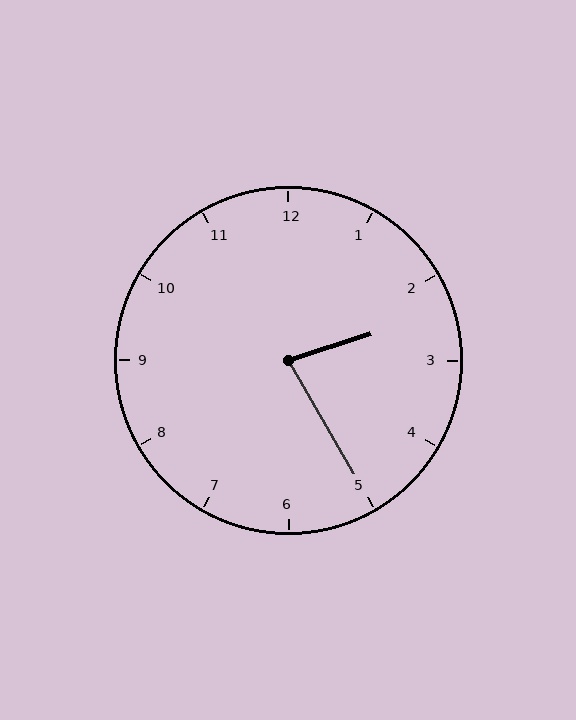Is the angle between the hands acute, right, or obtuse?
It is acute.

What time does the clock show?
2:25.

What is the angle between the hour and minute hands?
Approximately 78 degrees.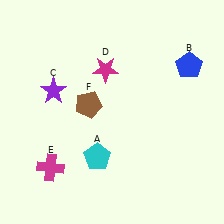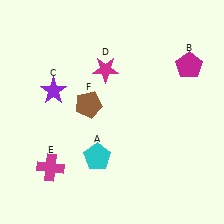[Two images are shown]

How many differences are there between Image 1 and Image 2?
There is 1 difference between the two images.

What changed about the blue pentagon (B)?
In Image 1, B is blue. In Image 2, it changed to magenta.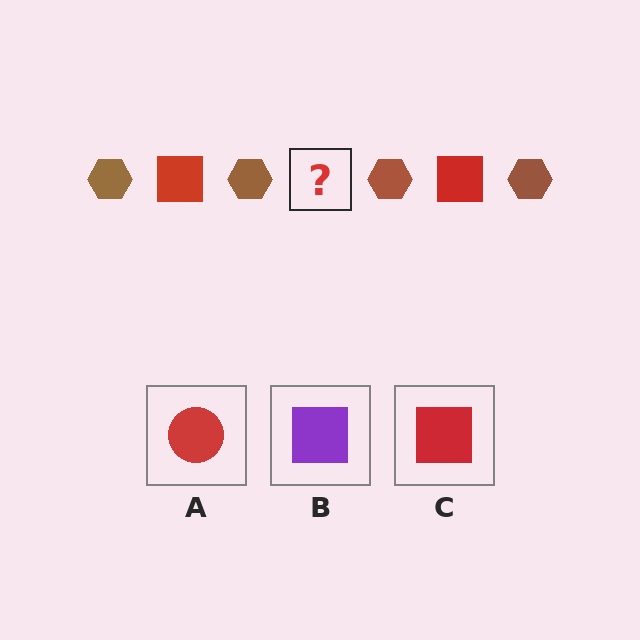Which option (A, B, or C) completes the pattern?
C.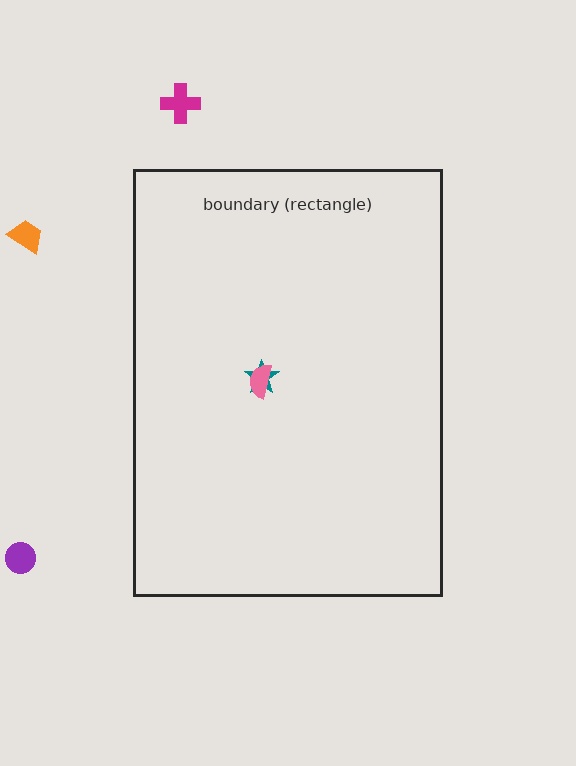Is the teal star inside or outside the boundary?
Inside.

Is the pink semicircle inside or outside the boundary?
Inside.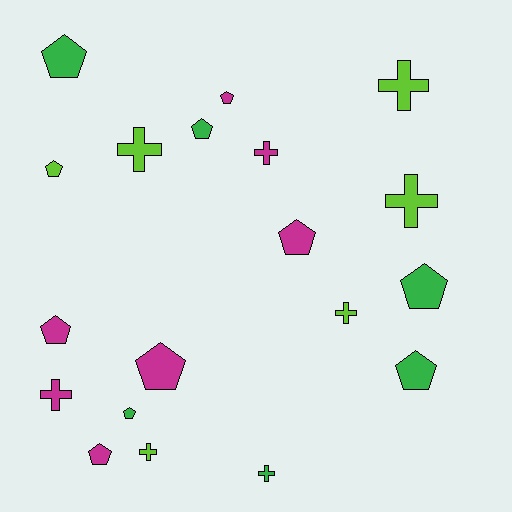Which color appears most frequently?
Magenta, with 7 objects.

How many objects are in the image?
There are 19 objects.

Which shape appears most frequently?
Pentagon, with 11 objects.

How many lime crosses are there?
There are 5 lime crosses.